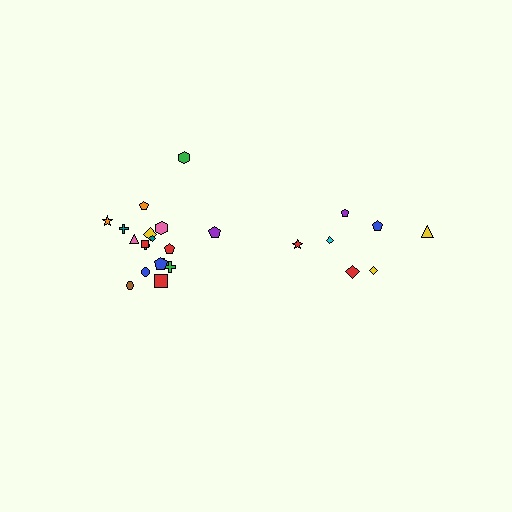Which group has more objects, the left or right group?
The left group.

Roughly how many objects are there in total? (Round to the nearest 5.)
Roughly 25 objects in total.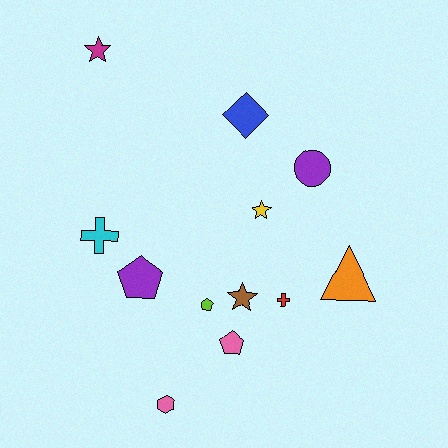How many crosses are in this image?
There are 2 crosses.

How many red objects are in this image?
There is 1 red object.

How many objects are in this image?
There are 12 objects.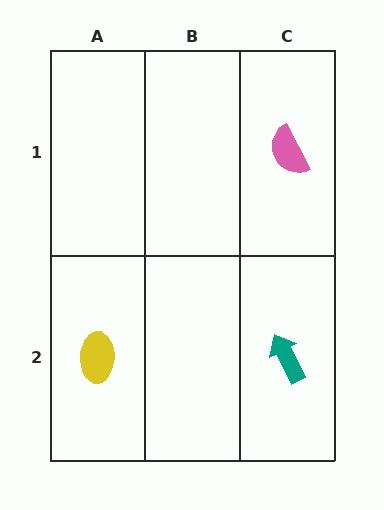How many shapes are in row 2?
2 shapes.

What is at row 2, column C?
A teal arrow.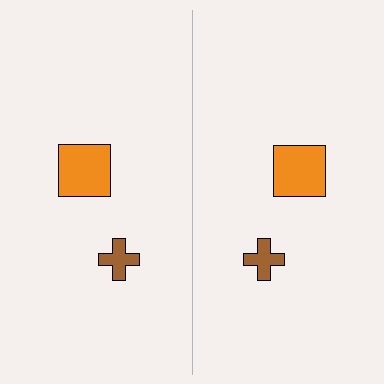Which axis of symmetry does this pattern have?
The pattern has a vertical axis of symmetry running through the center of the image.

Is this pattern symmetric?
Yes, this pattern has bilateral (reflection) symmetry.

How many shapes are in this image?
There are 4 shapes in this image.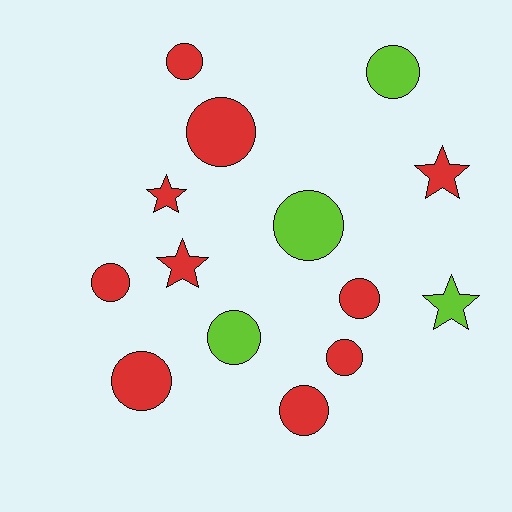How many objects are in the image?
There are 14 objects.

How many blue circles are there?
There are no blue circles.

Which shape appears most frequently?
Circle, with 10 objects.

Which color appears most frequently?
Red, with 10 objects.